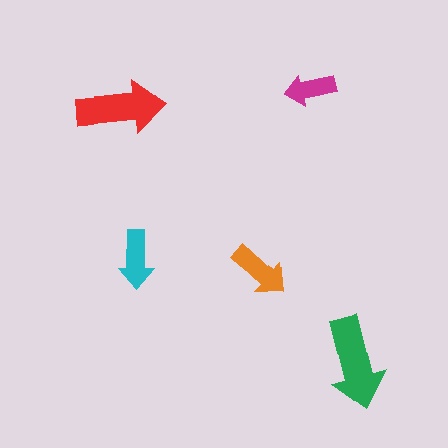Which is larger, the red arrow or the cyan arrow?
The red one.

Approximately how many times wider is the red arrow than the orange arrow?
About 1.5 times wider.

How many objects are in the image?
There are 5 objects in the image.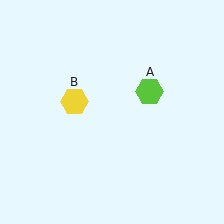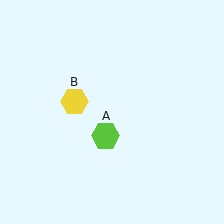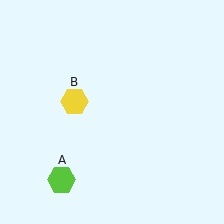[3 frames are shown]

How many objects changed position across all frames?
1 object changed position: lime hexagon (object A).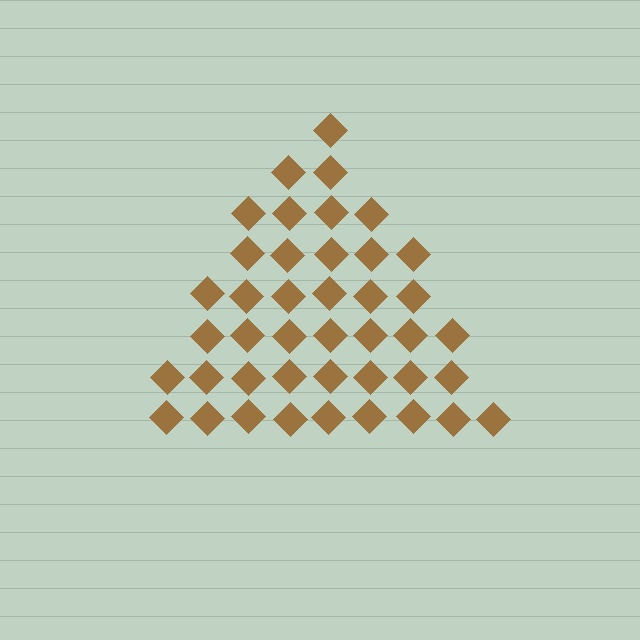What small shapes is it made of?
It is made of small diamonds.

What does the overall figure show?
The overall figure shows a triangle.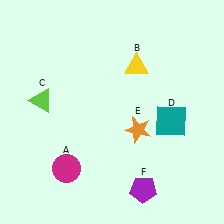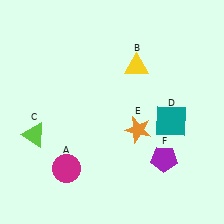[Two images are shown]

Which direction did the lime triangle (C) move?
The lime triangle (C) moved down.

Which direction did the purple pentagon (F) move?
The purple pentagon (F) moved up.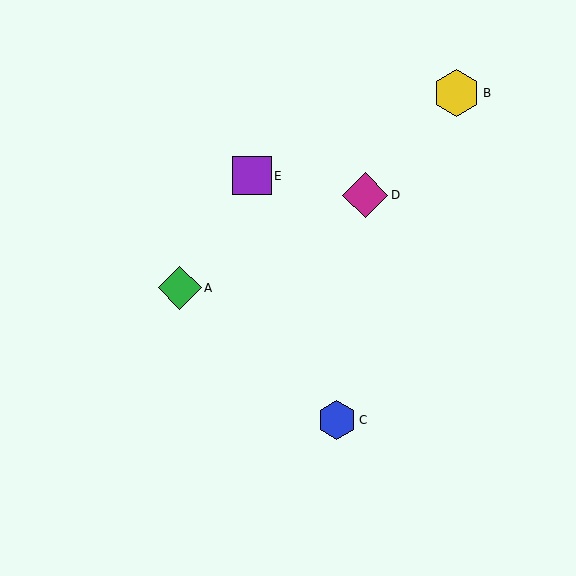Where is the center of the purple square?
The center of the purple square is at (252, 176).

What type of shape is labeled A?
Shape A is a green diamond.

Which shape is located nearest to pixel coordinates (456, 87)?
The yellow hexagon (labeled B) at (456, 93) is nearest to that location.